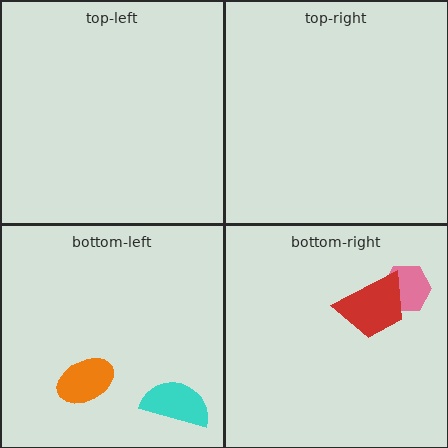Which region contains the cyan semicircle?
The bottom-left region.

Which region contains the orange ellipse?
The bottom-left region.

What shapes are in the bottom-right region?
The pink hexagon, the red trapezoid.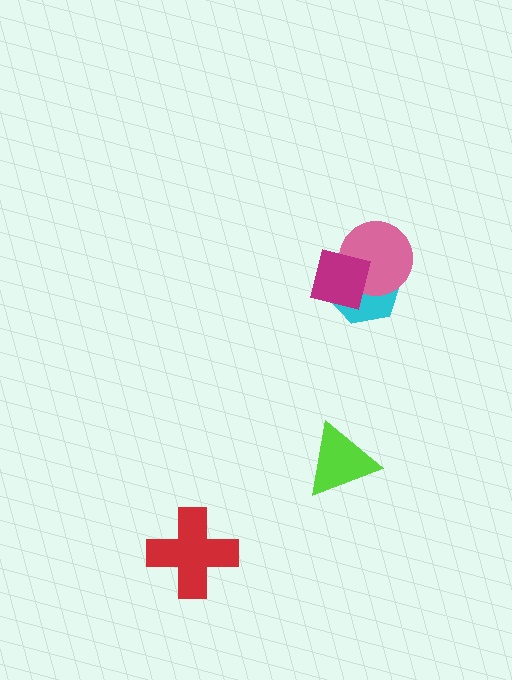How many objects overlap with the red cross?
0 objects overlap with the red cross.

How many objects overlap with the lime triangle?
0 objects overlap with the lime triangle.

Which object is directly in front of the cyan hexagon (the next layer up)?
The pink circle is directly in front of the cyan hexagon.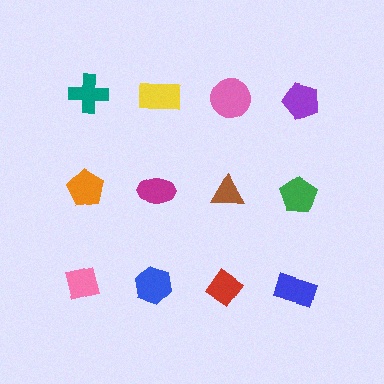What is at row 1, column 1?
A teal cross.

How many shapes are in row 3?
4 shapes.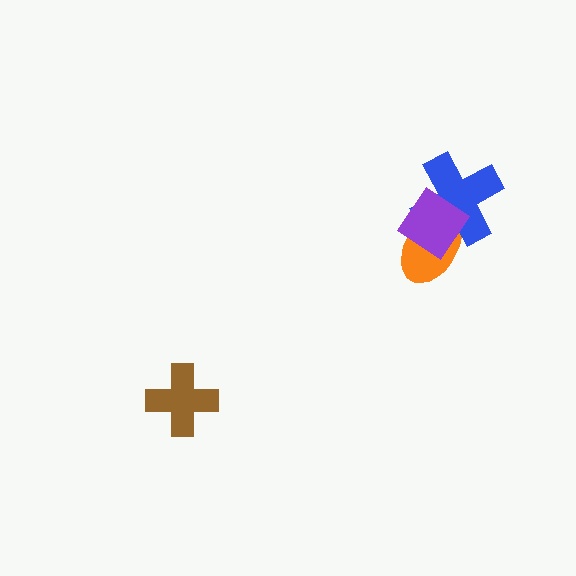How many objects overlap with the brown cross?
0 objects overlap with the brown cross.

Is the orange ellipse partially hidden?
Yes, it is partially covered by another shape.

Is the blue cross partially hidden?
Yes, it is partially covered by another shape.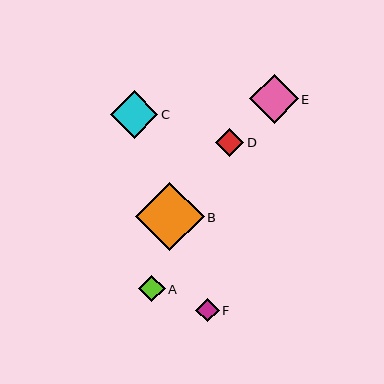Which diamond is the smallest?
Diamond F is the smallest with a size of approximately 23 pixels.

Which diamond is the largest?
Diamond B is the largest with a size of approximately 68 pixels.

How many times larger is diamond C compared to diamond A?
Diamond C is approximately 1.8 times the size of diamond A.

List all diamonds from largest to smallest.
From largest to smallest: B, E, C, D, A, F.